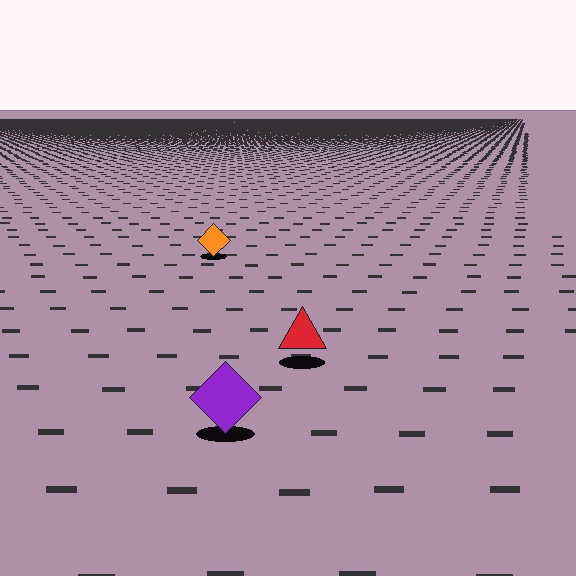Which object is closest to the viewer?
The purple diamond is closest. The texture marks near it are larger and more spread out.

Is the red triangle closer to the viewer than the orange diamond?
Yes. The red triangle is closer — you can tell from the texture gradient: the ground texture is coarser near it.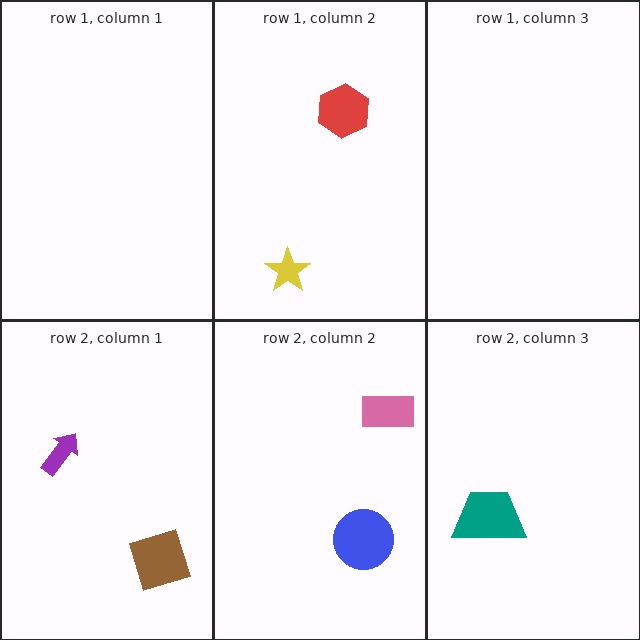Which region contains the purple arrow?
The row 2, column 1 region.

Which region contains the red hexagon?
The row 1, column 2 region.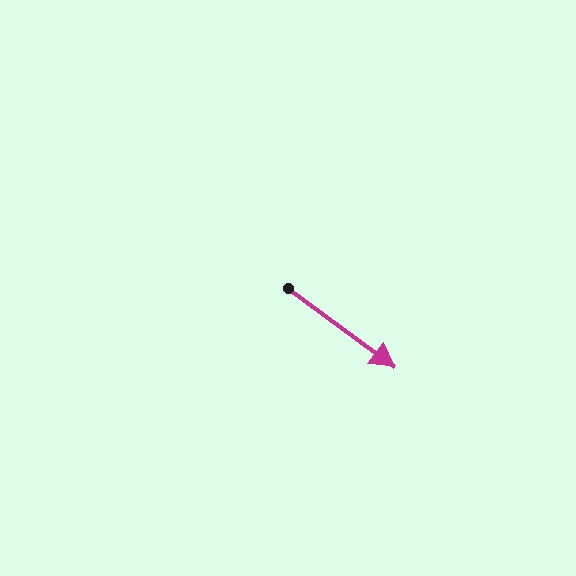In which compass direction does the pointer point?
Southeast.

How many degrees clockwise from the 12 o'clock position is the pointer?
Approximately 127 degrees.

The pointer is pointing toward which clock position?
Roughly 4 o'clock.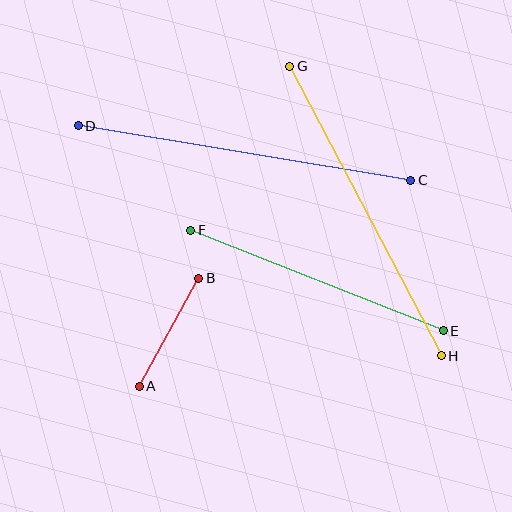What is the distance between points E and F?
The distance is approximately 272 pixels.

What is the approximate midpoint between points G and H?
The midpoint is at approximately (366, 211) pixels.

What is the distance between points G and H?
The distance is approximately 327 pixels.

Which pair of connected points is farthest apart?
Points C and D are farthest apart.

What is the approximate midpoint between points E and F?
The midpoint is at approximately (317, 281) pixels.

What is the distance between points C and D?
The distance is approximately 337 pixels.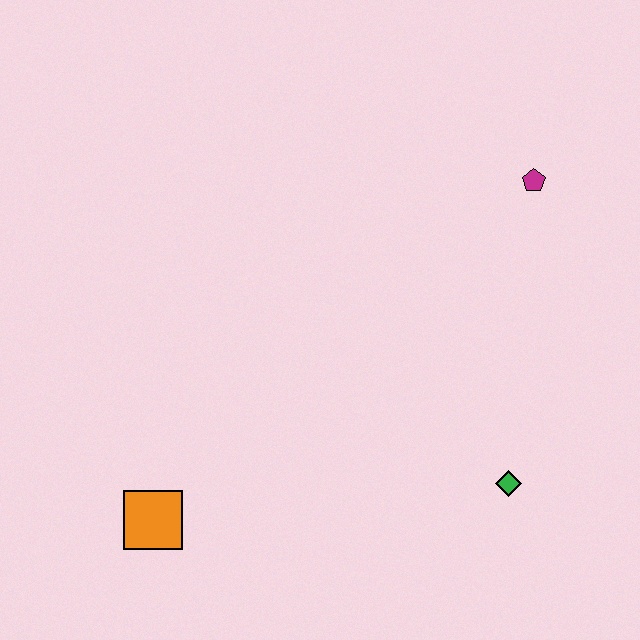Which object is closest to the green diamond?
The magenta pentagon is closest to the green diamond.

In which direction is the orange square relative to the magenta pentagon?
The orange square is to the left of the magenta pentagon.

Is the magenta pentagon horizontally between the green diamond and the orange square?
No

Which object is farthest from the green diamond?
The orange square is farthest from the green diamond.